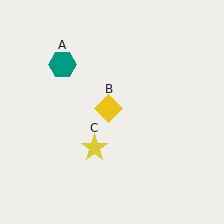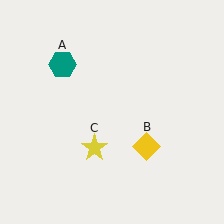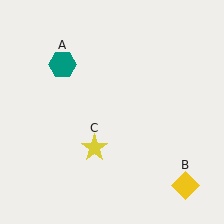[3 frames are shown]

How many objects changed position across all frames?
1 object changed position: yellow diamond (object B).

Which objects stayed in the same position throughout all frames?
Teal hexagon (object A) and yellow star (object C) remained stationary.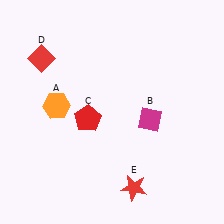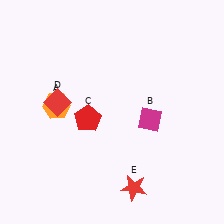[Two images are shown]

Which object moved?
The red diamond (D) moved down.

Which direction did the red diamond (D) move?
The red diamond (D) moved down.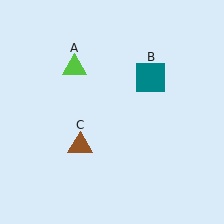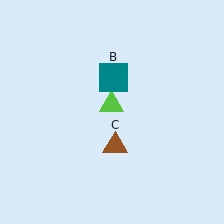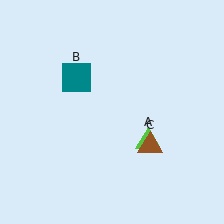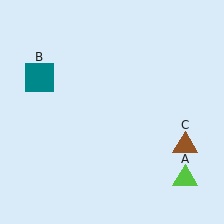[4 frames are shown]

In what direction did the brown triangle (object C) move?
The brown triangle (object C) moved right.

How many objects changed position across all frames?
3 objects changed position: lime triangle (object A), teal square (object B), brown triangle (object C).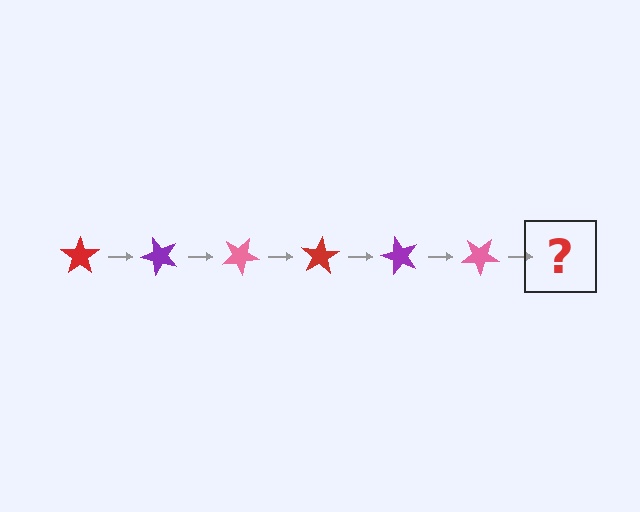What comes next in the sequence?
The next element should be a red star, rotated 300 degrees from the start.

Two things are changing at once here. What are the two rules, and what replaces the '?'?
The two rules are that it rotates 50 degrees each step and the color cycles through red, purple, and pink. The '?' should be a red star, rotated 300 degrees from the start.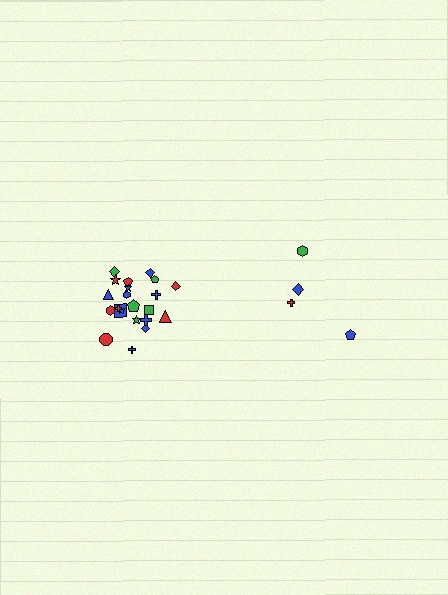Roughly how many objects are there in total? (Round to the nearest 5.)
Roughly 25 objects in total.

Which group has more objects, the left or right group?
The left group.